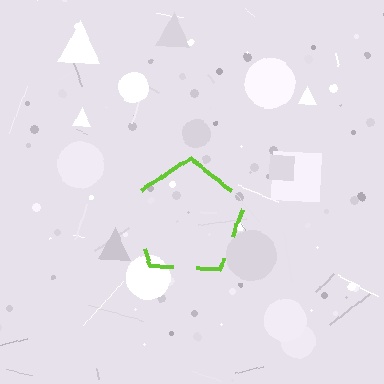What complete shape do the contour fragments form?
The contour fragments form a pentagon.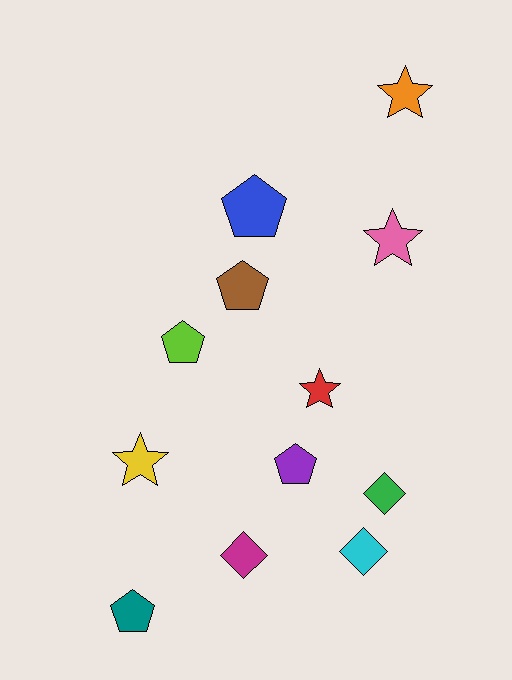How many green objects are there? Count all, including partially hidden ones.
There is 1 green object.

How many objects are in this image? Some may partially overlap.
There are 12 objects.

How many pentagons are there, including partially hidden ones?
There are 5 pentagons.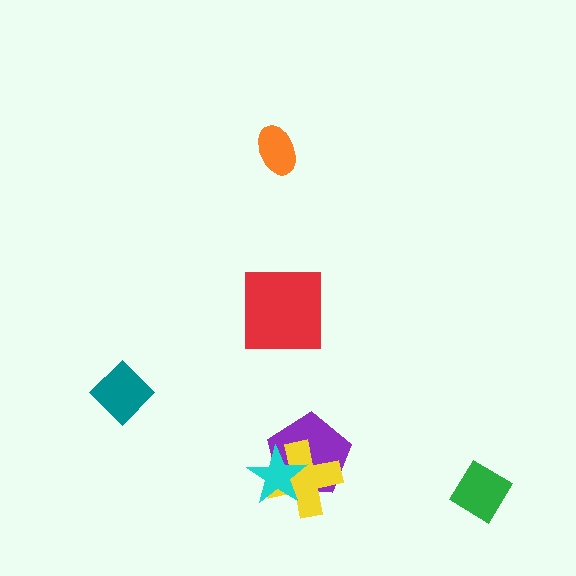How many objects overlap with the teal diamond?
0 objects overlap with the teal diamond.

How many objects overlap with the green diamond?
0 objects overlap with the green diamond.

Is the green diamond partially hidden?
No, no other shape covers it.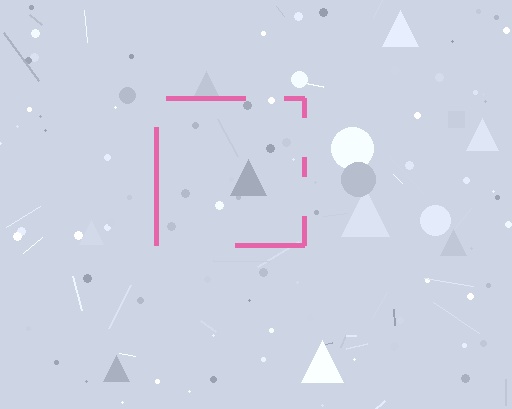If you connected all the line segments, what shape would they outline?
They would outline a square.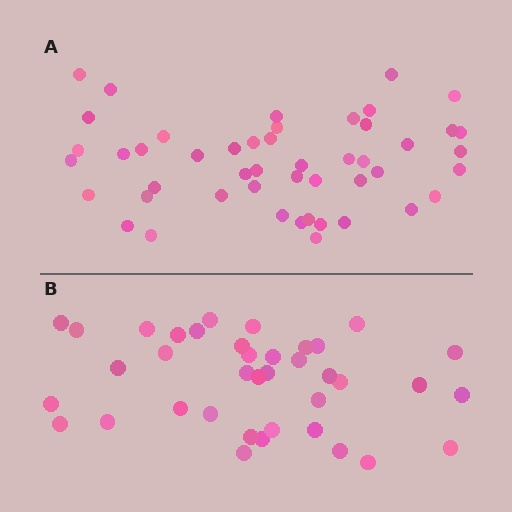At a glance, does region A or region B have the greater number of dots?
Region A (the top region) has more dots.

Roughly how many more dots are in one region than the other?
Region A has roughly 10 or so more dots than region B.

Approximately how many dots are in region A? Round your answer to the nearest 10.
About 50 dots. (The exact count is 48, which rounds to 50.)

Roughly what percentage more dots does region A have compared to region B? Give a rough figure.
About 25% more.